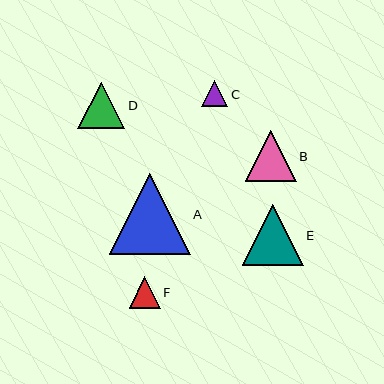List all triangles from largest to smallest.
From largest to smallest: A, E, B, D, F, C.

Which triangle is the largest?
Triangle A is the largest with a size of approximately 81 pixels.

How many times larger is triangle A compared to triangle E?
Triangle A is approximately 1.3 times the size of triangle E.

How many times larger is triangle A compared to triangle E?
Triangle A is approximately 1.3 times the size of triangle E.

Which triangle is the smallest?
Triangle C is the smallest with a size of approximately 26 pixels.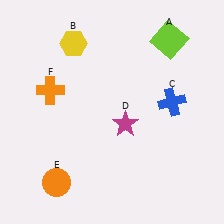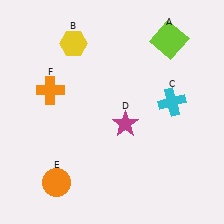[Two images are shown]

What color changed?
The cross (C) changed from blue in Image 1 to cyan in Image 2.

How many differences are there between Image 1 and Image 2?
There is 1 difference between the two images.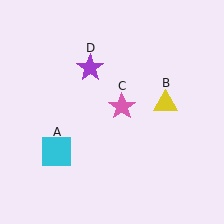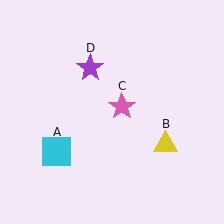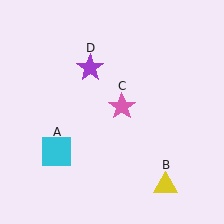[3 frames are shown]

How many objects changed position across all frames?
1 object changed position: yellow triangle (object B).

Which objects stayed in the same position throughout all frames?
Cyan square (object A) and pink star (object C) and purple star (object D) remained stationary.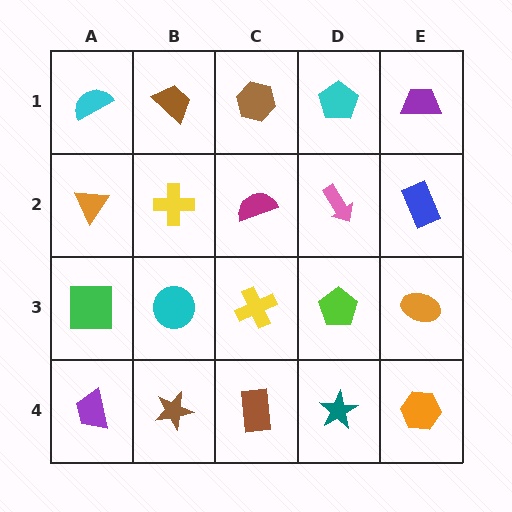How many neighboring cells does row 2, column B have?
4.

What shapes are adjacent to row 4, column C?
A yellow cross (row 3, column C), a brown star (row 4, column B), a teal star (row 4, column D).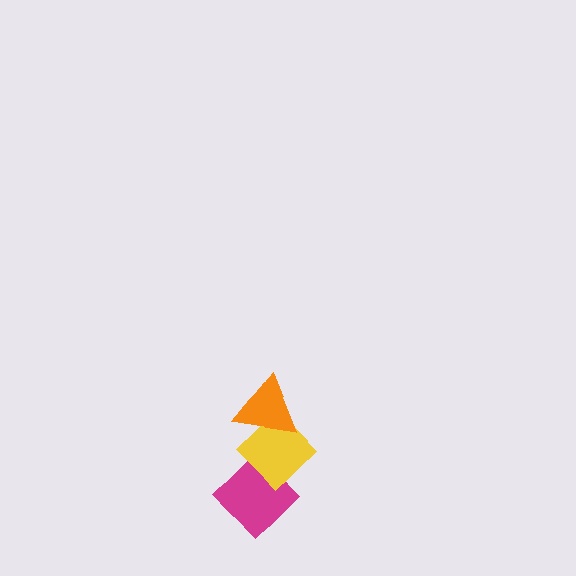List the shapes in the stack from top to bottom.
From top to bottom: the orange triangle, the yellow diamond, the magenta diamond.